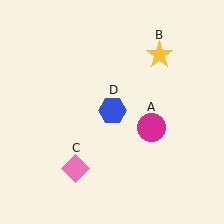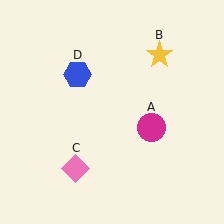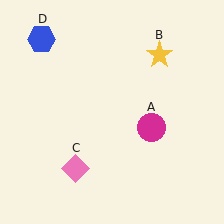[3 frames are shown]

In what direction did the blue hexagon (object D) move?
The blue hexagon (object D) moved up and to the left.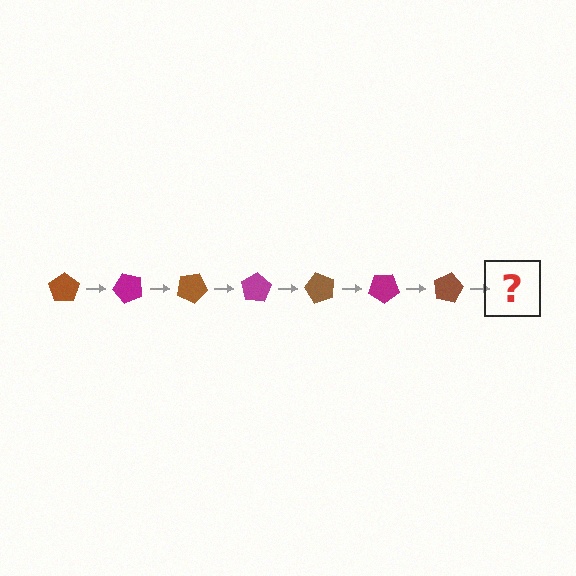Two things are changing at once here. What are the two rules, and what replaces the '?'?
The two rules are that it rotates 50 degrees each step and the color cycles through brown and magenta. The '?' should be a magenta pentagon, rotated 350 degrees from the start.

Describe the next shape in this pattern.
It should be a magenta pentagon, rotated 350 degrees from the start.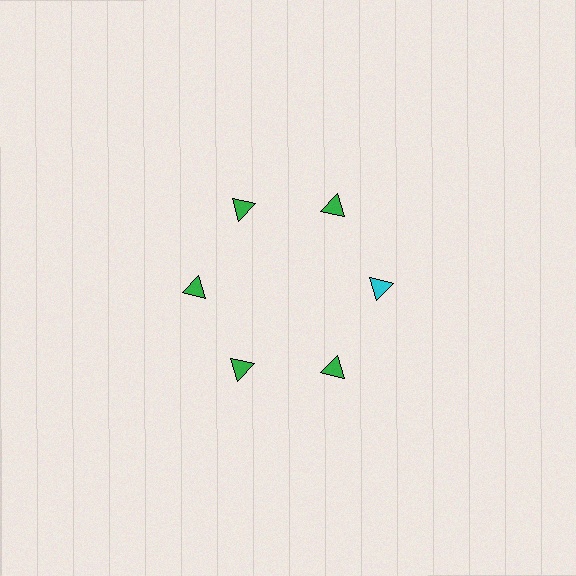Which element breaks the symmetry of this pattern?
The cyan triangle at roughly the 3 o'clock position breaks the symmetry. All other shapes are green triangles.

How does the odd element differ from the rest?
It has a different color: cyan instead of green.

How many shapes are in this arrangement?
There are 6 shapes arranged in a ring pattern.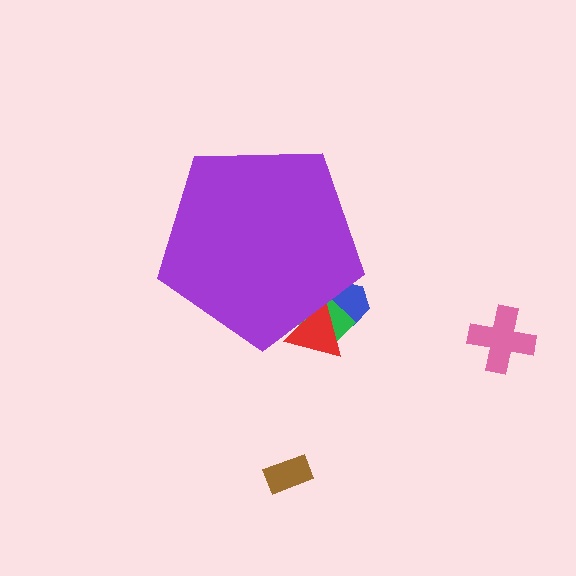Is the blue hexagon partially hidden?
Yes, the blue hexagon is partially hidden behind the purple pentagon.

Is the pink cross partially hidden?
No, the pink cross is fully visible.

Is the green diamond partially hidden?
Yes, the green diamond is partially hidden behind the purple pentagon.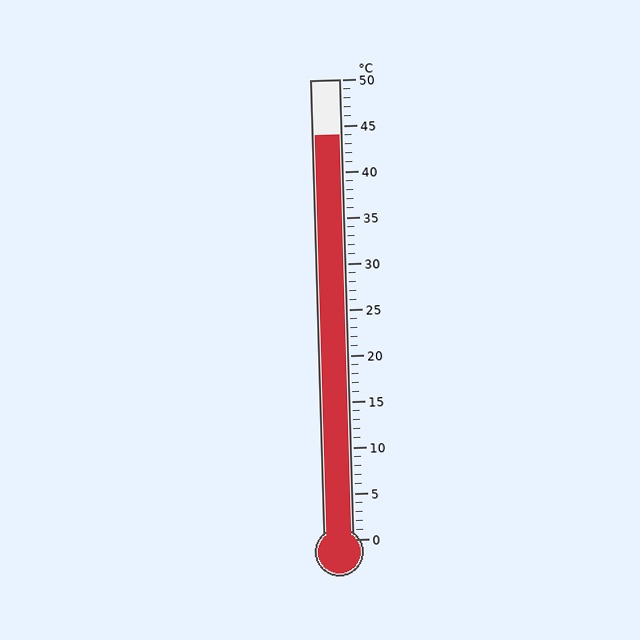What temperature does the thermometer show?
The thermometer shows approximately 44°C.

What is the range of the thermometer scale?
The thermometer scale ranges from 0°C to 50°C.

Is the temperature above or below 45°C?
The temperature is below 45°C.